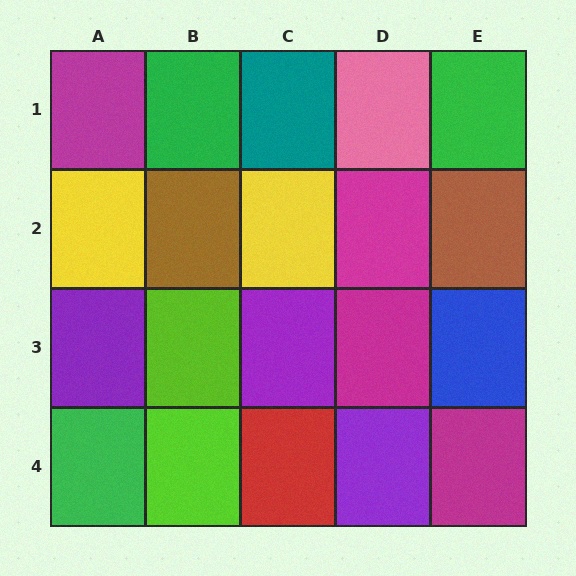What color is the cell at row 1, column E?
Green.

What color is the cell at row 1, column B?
Green.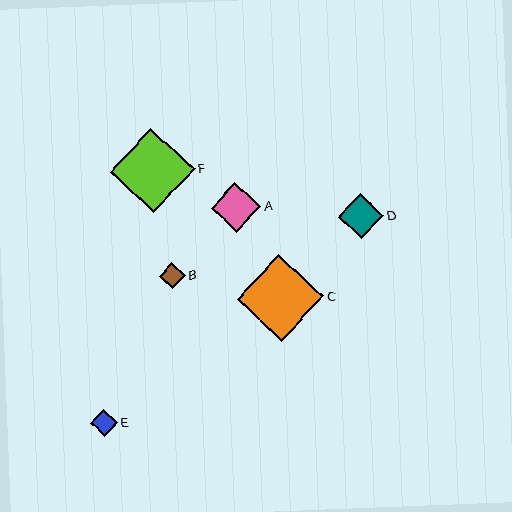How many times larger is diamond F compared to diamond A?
Diamond F is approximately 1.7 times the size of diamond A.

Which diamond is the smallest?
Diamond B is the smallest with a size of approximately 25 pixels.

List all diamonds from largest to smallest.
From largest to smallest: C, F, A, D, E, B.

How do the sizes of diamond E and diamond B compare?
Diamond E and diamond B are approximately the same size.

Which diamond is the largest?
Diamond C is the largest with a size of approximately 87 pixels.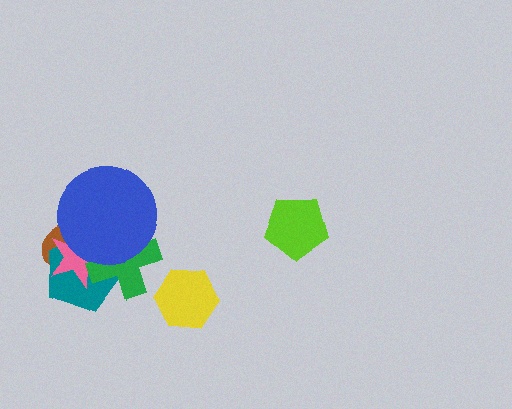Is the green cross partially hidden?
Yes, it is partially covered by another shape.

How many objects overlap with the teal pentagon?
4 objects overlap with the teal pentagon.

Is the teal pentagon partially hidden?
Yes, it is partially covered by another shape.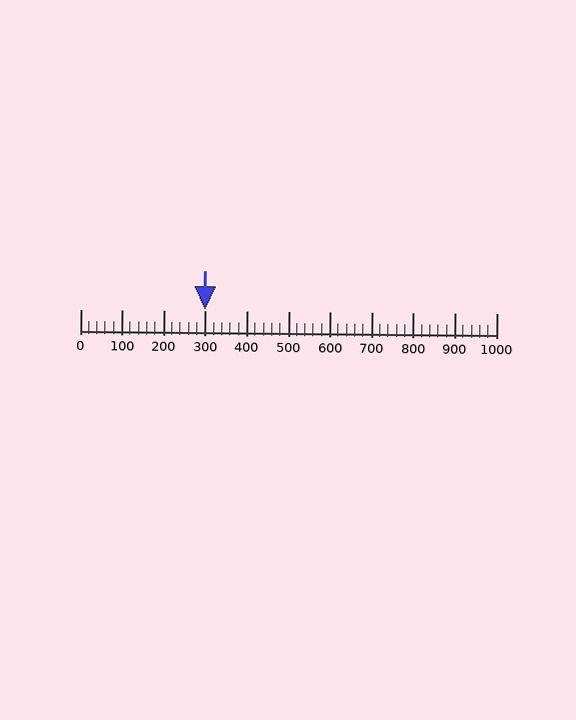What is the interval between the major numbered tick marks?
The major tick marks are spaced 100 units apart.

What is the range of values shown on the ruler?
The ruler shows values from 0 to 1000.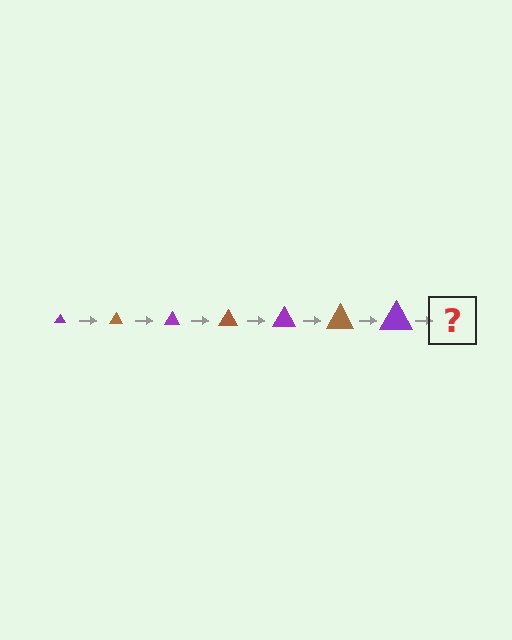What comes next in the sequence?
The next element should be a brown triangle, larger than the previous one.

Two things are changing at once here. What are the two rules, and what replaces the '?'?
The two rules are that the triangle grows larger each step and the color cycles through purple and brown. The '?' should be a brown triangle, larger than the previous one.